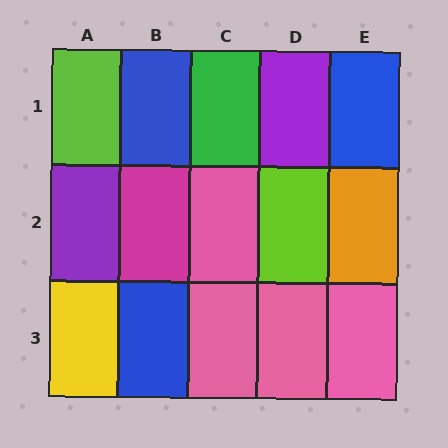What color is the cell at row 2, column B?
Magenta.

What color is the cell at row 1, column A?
Lime.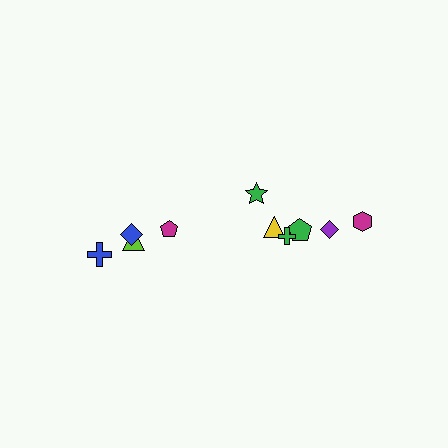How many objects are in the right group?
There are 6 objects.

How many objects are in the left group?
There are 4 objects.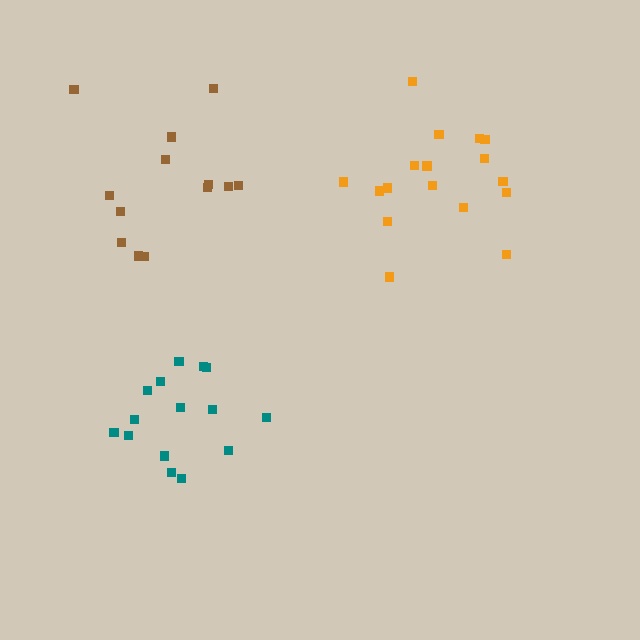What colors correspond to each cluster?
The clusters are colored: orange, teal, brown.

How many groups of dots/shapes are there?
There are 3 groups.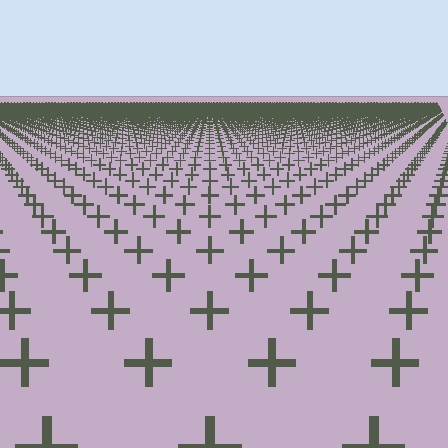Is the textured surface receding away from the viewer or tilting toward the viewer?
The surface is receding away from the viewer. Texture elements get smaller and denser toward the top.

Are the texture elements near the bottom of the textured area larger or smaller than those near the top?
Larger. Near the bottom, elements are closer to the viewer and appear at a bigger on-screen size.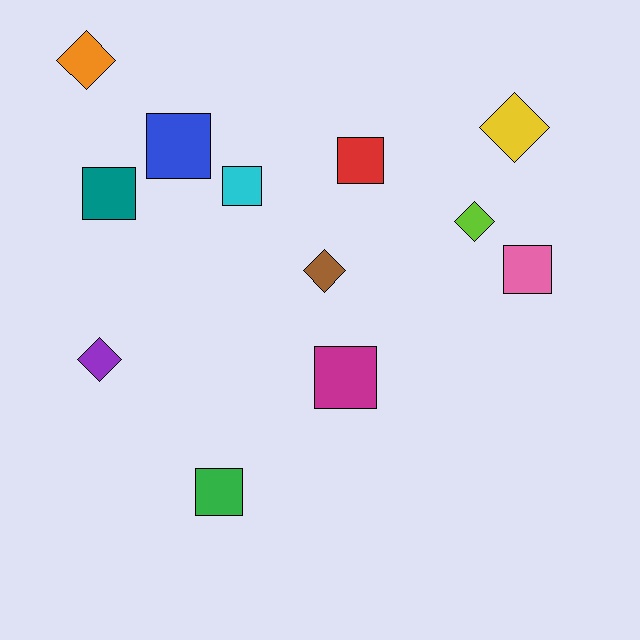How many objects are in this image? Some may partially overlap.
There are 12 objects.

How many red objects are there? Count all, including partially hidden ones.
There is 1 red object.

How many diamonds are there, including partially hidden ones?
There are 5 diamonds.